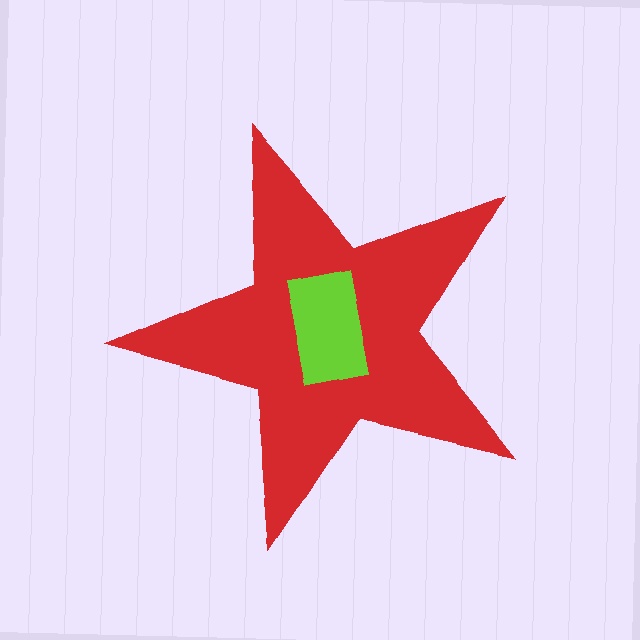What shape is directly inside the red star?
The lime rectangle.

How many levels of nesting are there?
2.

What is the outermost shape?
The red star.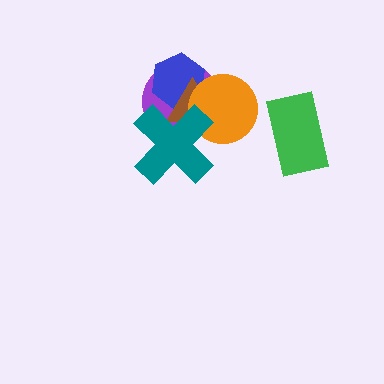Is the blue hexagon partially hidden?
Yes, it is partially covered by another shape.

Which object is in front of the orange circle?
The teal cross is in front of the orange circle.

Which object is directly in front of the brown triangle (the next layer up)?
The orange circle is directly in front of the brown triangle.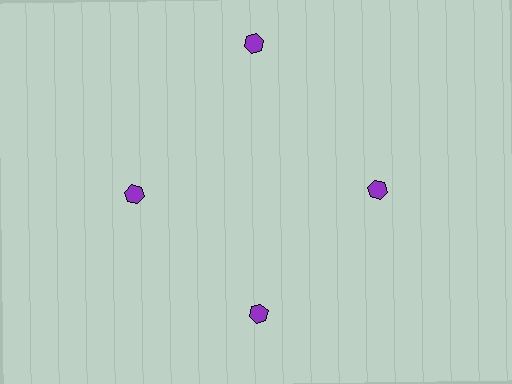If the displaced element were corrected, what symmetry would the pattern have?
It would have 4-fold rotational symmetry — the pattern would map onto itself every 90 degrees.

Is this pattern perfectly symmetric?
No. The 4 purple hexagons are arranged in a ring, but one element near the 12 o'clock position is pushed outward from the center, breaking the 4-fold rotational symmetry.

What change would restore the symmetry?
The symmetry would be restored by moving it inward, back onto the ring so that all 4 hexagons sit at equal angles and equal distance from the center.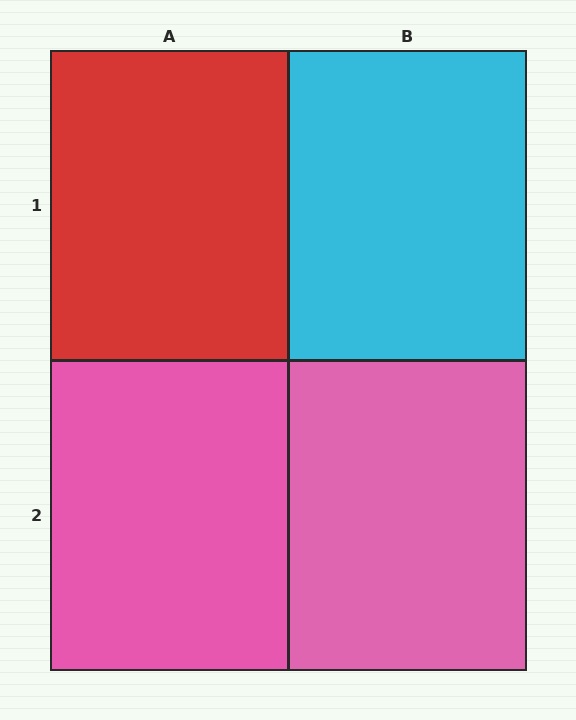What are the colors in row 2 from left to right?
Pink, pink.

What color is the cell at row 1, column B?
Cyan.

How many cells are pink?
2 cells are pink.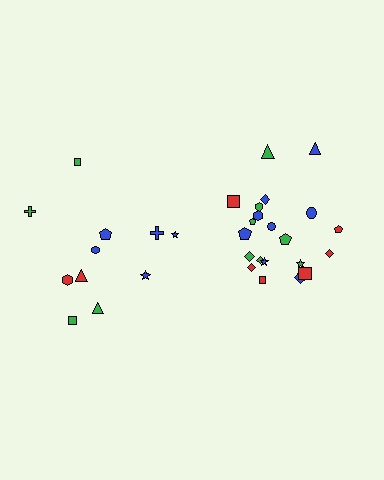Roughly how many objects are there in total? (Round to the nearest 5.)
Roughly 30 objects in total.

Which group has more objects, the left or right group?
The right group.